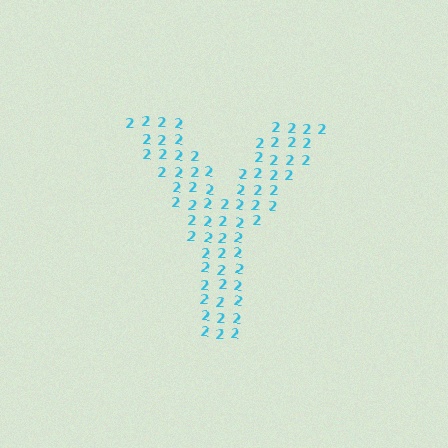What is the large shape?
The large shape is the letter Y.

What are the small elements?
The small elements are digit 2's.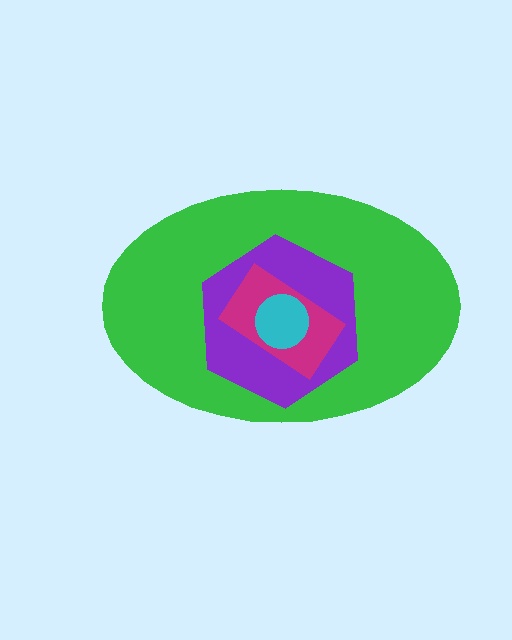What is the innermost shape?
The cyan circle.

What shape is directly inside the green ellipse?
The purple hexagon.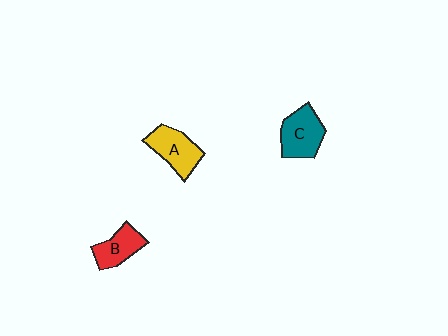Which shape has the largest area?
Shape C (teal).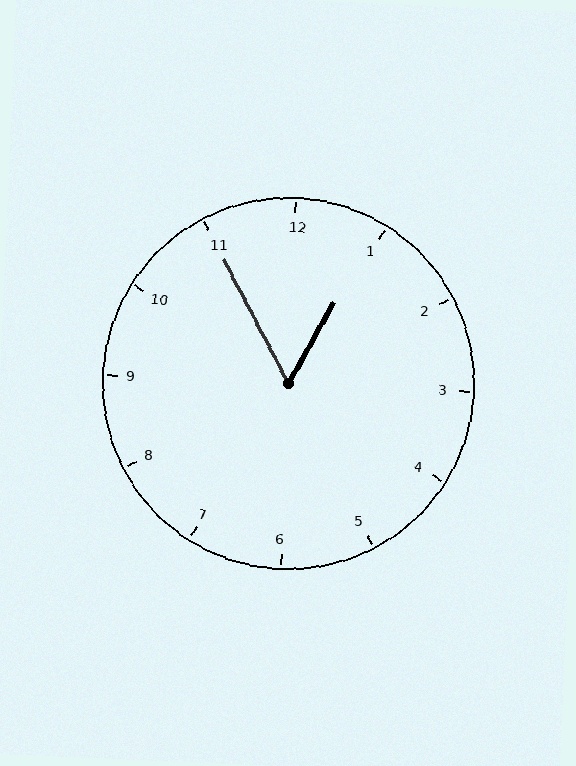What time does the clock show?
12:55.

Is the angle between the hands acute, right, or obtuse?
It is acute.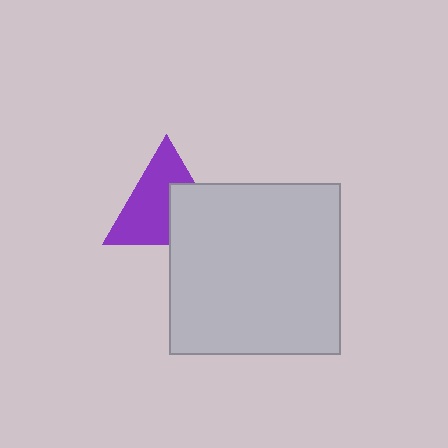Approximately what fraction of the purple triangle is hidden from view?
Roughly 38% of the purple triangle is hidden behind the light gray square.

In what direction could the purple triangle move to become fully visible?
The purple triangle could move toward the upper-left. That would shift it out from behind the light gray square entirely.